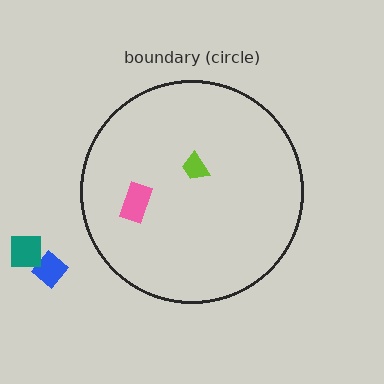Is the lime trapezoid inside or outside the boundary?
Inside.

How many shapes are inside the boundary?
2 inside, 2 outside.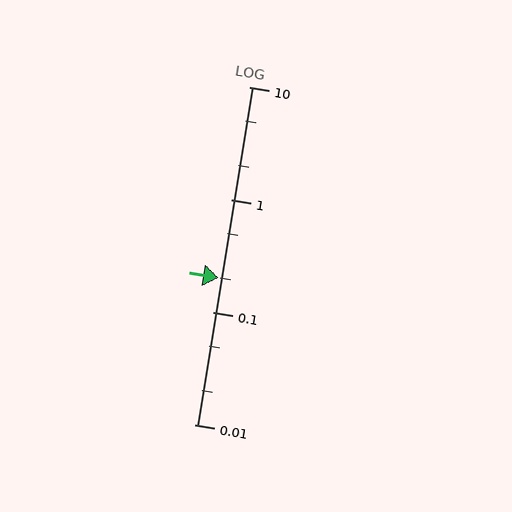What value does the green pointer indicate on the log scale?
The pointer indicates approximately 0.2.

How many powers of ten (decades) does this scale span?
The scale spans 3 decades, from 0.01 to 10.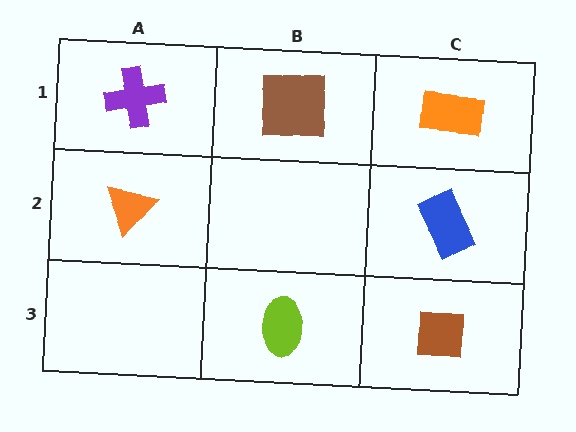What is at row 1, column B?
A brown square.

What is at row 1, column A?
A purple cross.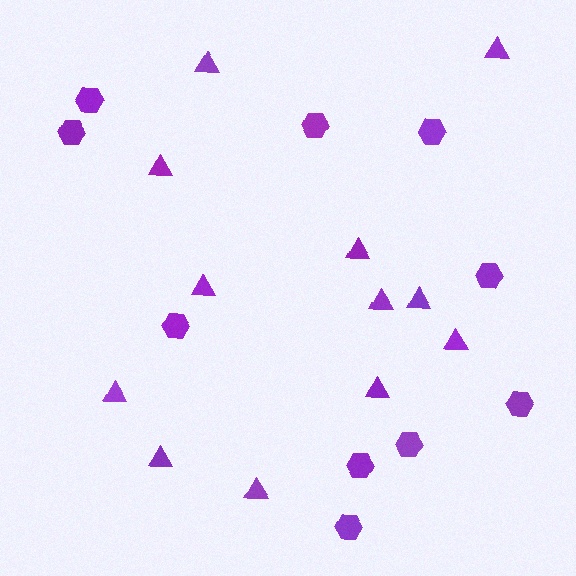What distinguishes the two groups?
There are 2 groups: one group of hexagons (10) and one group of triangles (12).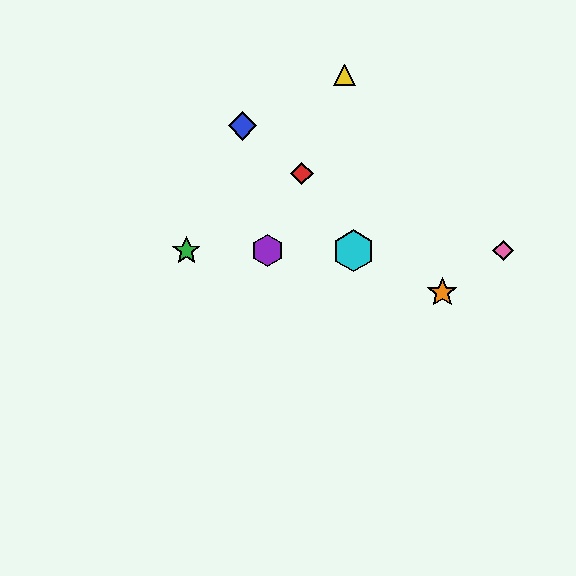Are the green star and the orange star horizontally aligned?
No, the green star is at y≈251 and the orange star is at y≈293.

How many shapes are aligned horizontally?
4 shapes (the green star, the purple hexagon, the cyan hexagon, the pink diamond) are aligned horizontally.